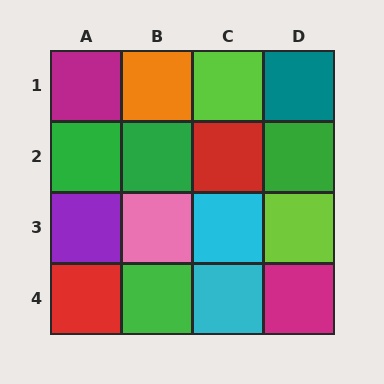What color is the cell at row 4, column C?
Cyan.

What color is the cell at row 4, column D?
Magenta.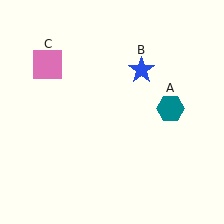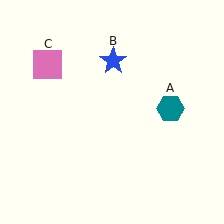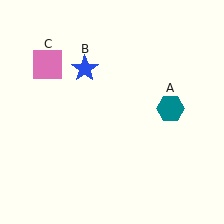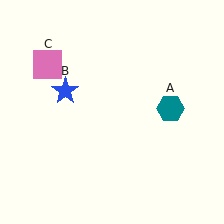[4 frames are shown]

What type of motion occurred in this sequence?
The blue star (object B) rotated counterclockwise around the center of the scene.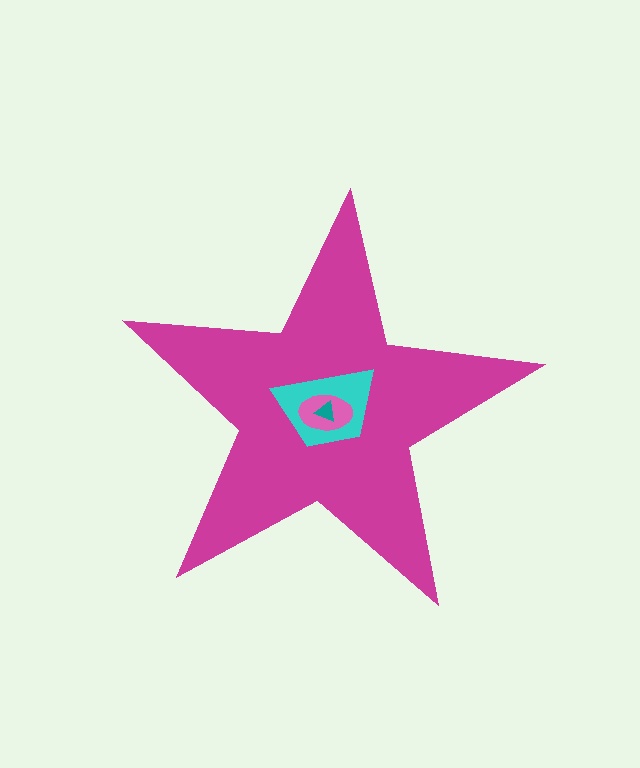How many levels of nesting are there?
4.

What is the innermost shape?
The teal triangle.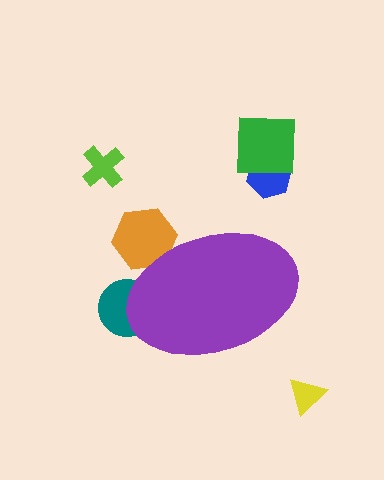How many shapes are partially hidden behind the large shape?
2 shapes are partially hidden.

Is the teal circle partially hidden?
Yes, the teal circle is partially hidden behind the purple ellipse.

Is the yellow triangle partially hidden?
No, the yellow triangle is fully visible.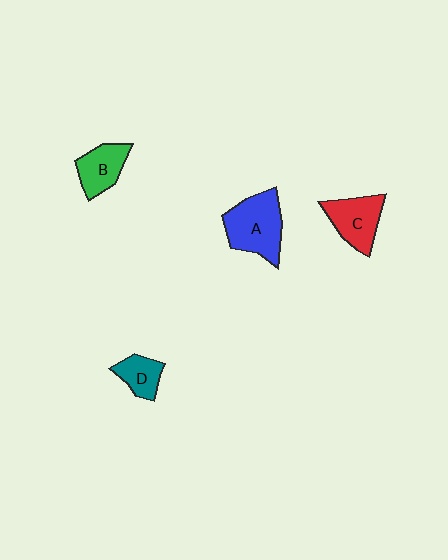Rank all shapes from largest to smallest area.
From largest to smallest: A (blue), C (red), B (green), D (teal).